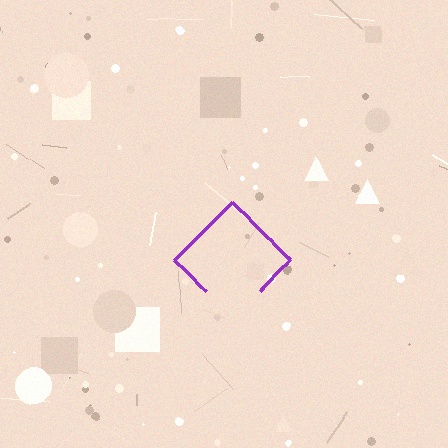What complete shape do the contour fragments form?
The contour fragments form a diamond.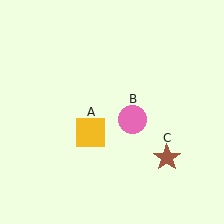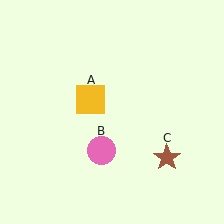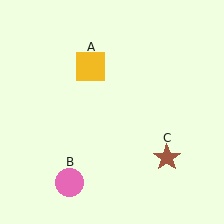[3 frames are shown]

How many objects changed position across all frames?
2 objects changed position: yellow square (object A), pink circle (object B).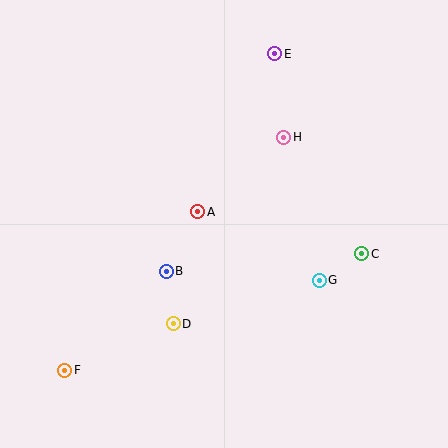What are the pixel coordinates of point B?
Point B is at (166, 271).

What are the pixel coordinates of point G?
Point G is at (319, 280).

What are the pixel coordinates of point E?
Point E is at (275, 54).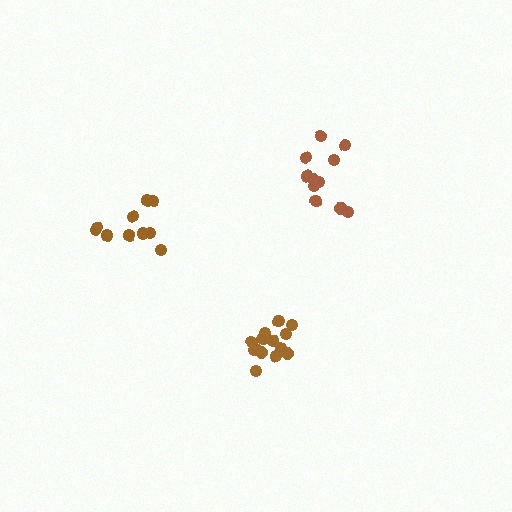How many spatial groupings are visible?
There are 3 spatial groupings.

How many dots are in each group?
Group 1: 10 dots, Group 2: 14 dots, Group 3: 11 dots (35 total).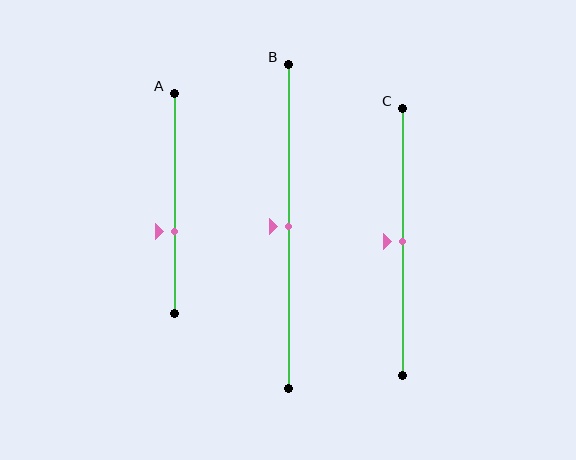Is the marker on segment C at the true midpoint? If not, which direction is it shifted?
Yes, the marker on segment C is at the true midpoint.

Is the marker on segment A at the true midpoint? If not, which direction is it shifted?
No, the marker on segment A is shifted downward by about 13% of the segment length.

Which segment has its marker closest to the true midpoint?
Segment B has its marker closest to the true midpoint.